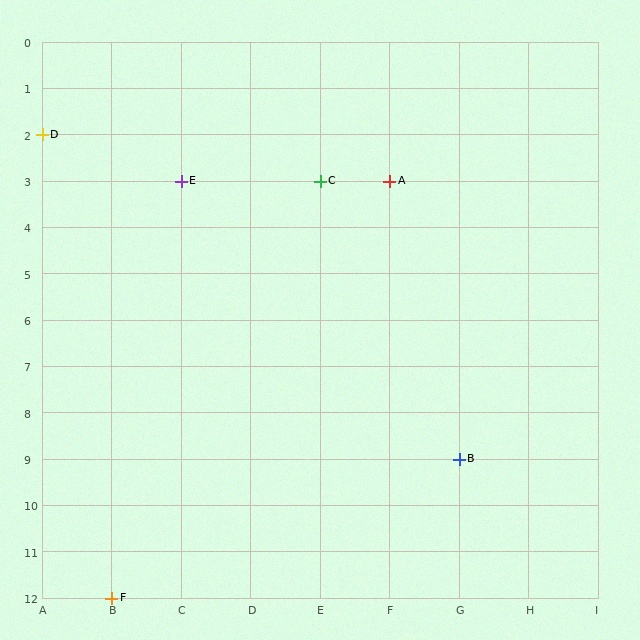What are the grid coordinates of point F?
Point F is at grid coordinates (B, 12).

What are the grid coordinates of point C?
Point C is at grid coordinates (E, 3).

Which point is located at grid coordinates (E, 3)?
Point C is at (E, 3).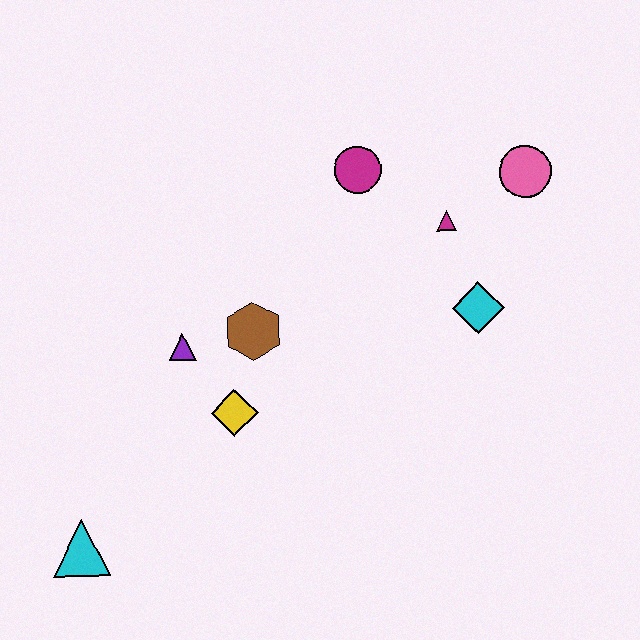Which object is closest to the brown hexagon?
The purple triangle is closest to the brown hexagon.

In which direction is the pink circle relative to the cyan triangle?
The pink circle is to the right of the cyan triangle.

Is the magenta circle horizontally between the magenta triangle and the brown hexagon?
Yes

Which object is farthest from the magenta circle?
The cyan triangle is farthest from the magenta circle.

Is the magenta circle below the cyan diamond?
No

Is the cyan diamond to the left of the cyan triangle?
No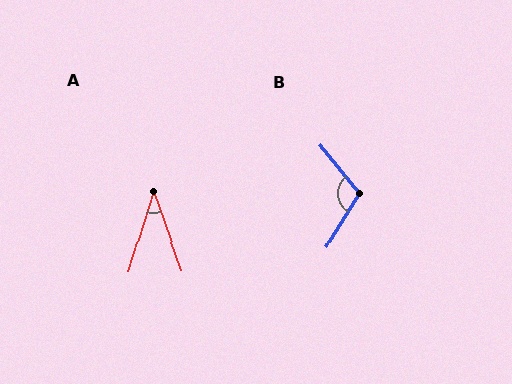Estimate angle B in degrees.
Approximately 110 degrees.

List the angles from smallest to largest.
A (37°), B (110°).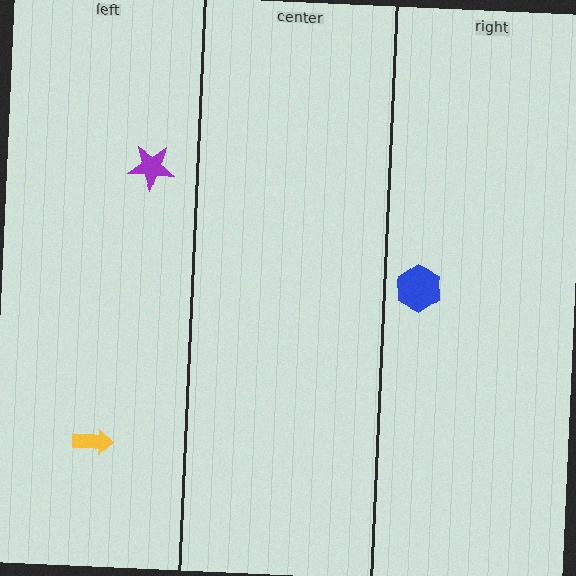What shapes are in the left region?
The yellow arrow, the purple star.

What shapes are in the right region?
The blue hexagon.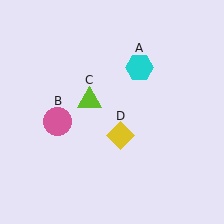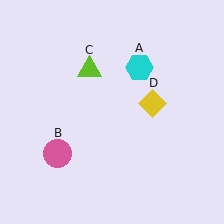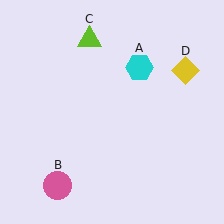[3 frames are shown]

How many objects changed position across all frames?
3 objects changed position: pink circle (object B), lime triangle (object C), yellow diamond (object D).